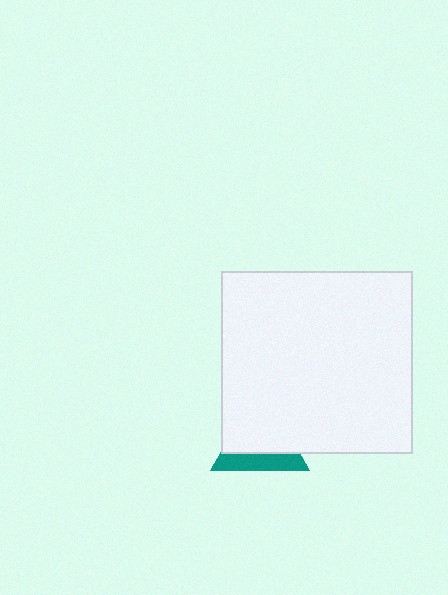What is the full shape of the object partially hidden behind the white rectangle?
The partially hidden object is a teal triangle.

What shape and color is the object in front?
The object in front is a white rectangle.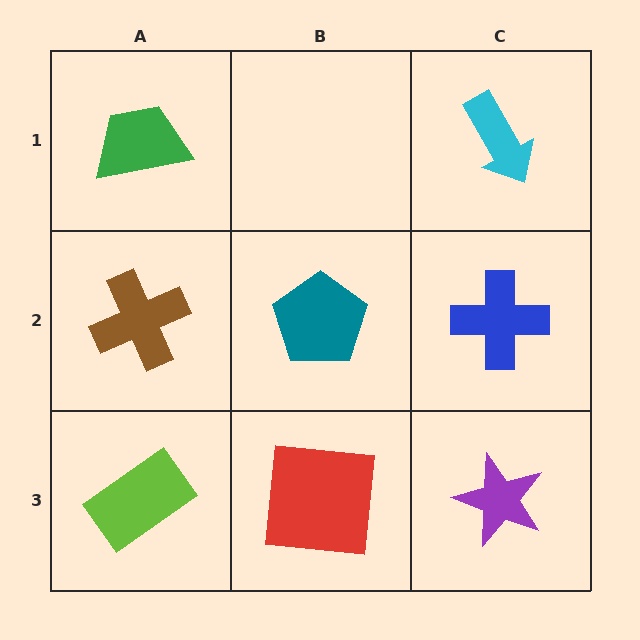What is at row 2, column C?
A blue cross.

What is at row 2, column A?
A brown cross.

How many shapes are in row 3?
3 shapes.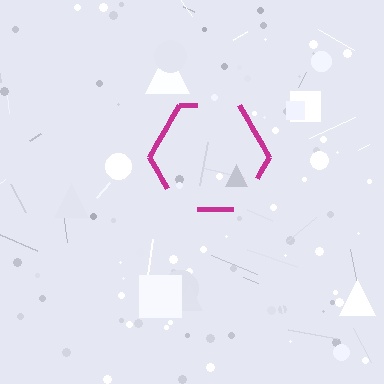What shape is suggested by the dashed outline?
The dashed outline suggests a hexagon.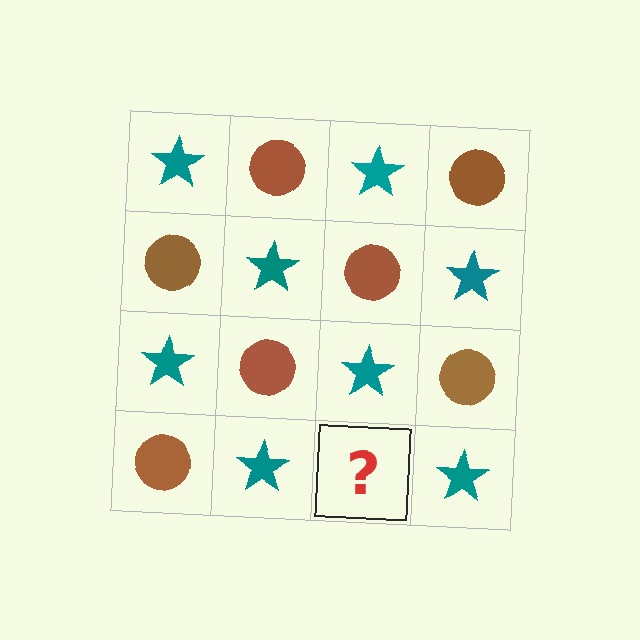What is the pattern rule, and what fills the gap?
The rule is that it alternates teal star and brown circle in a checkerboard pattern. The gap should be filled with a brown circle.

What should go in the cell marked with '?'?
The missing cell should contain a brown circle.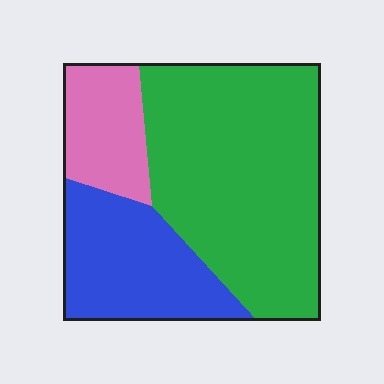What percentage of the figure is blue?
Blue covers about 25% of the figure.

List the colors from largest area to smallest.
From largest to smallest: green, blue, pink.